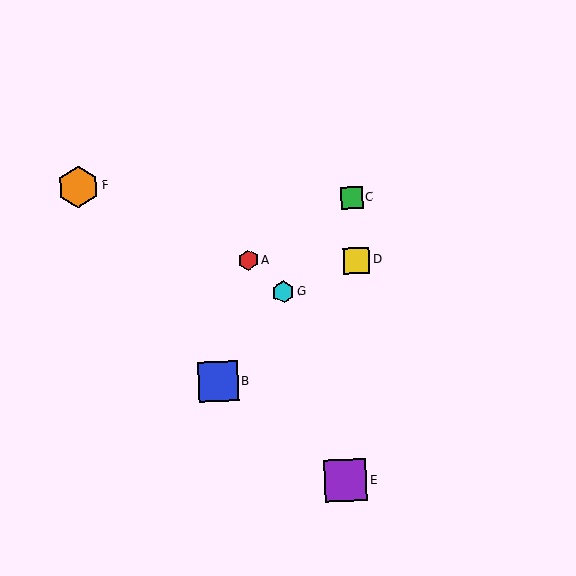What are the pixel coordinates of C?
Object C is at (352, 198).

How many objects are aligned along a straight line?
3 objects (B, C, G) are aligned along a straight line.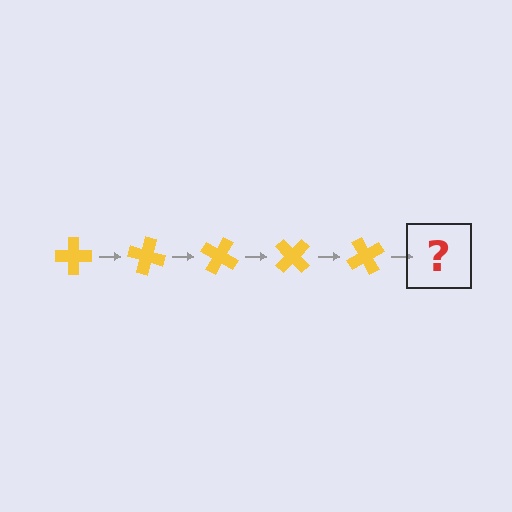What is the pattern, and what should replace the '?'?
The pattern is that the cross rotates 15 degrees each step. The '?' should be a yellow cross rotated 75 degrees.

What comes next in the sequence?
The next element should be a yellow cross rotated 75 degrees.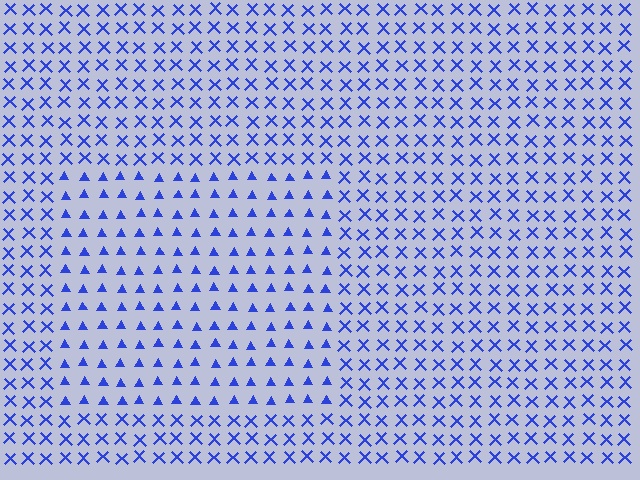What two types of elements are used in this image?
The image uses triangles inside the rectangle region and X marks outside it.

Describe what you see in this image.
The image is filled with small blue elements arranged in a uniform grid. A rectangle-shaped region contains triangles, while the surrounding area contains X marks. The boundary is defined purely by the change in element shape.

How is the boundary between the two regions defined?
The boundary is defined by a change in element shape: triangles inside vs. X marks outside. All elements share the same color and spacing.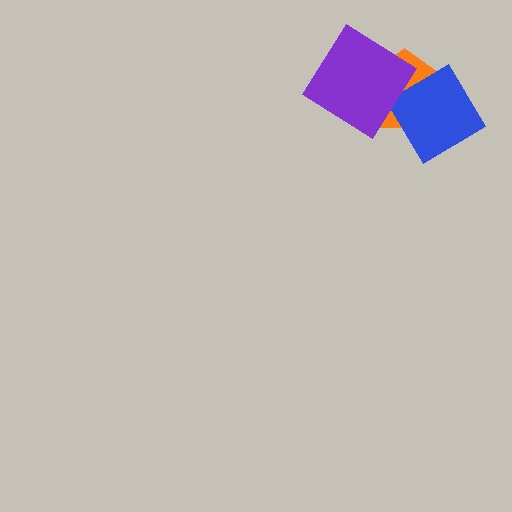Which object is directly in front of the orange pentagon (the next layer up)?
The blue diamond is directly in front of the orange pentagon.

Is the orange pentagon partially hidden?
Yes, it is partially covered by another shape.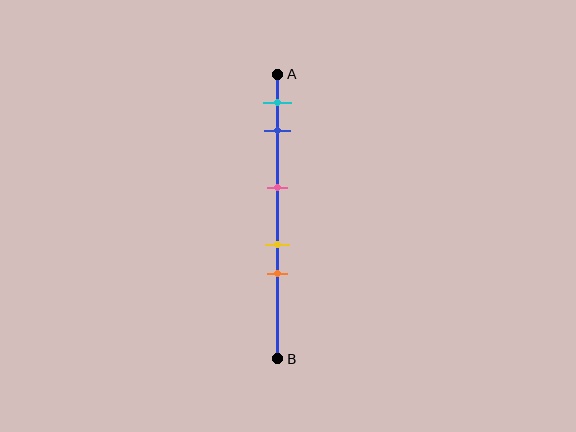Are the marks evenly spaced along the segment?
No, the marks are not evenly spaced.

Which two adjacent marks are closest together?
The yellow and orange marks are the closest adjacent pair.